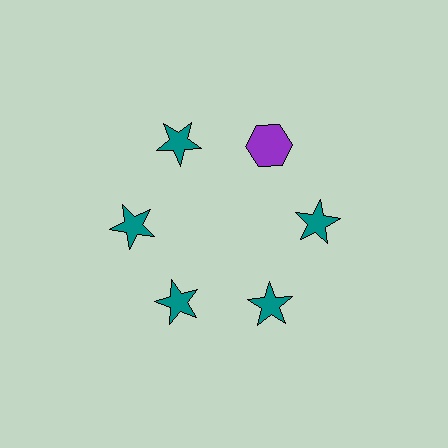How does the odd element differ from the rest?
It differs in both color (purple instead of teal) and shape (hexagon instead of star).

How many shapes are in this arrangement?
There are 6 shapes arranged in a ring pattern.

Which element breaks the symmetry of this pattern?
The purple hexagon at roughly the 1 o'clock position breaks the symmetry. All other shapes are teal stars.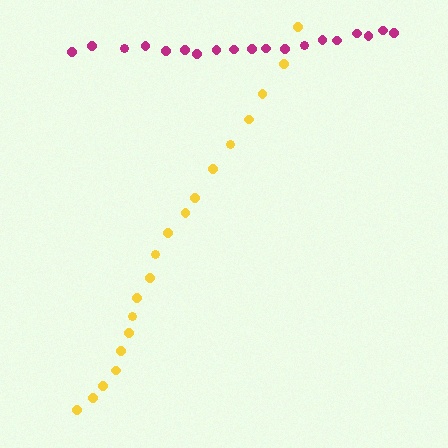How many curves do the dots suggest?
There are 2 distinct paths.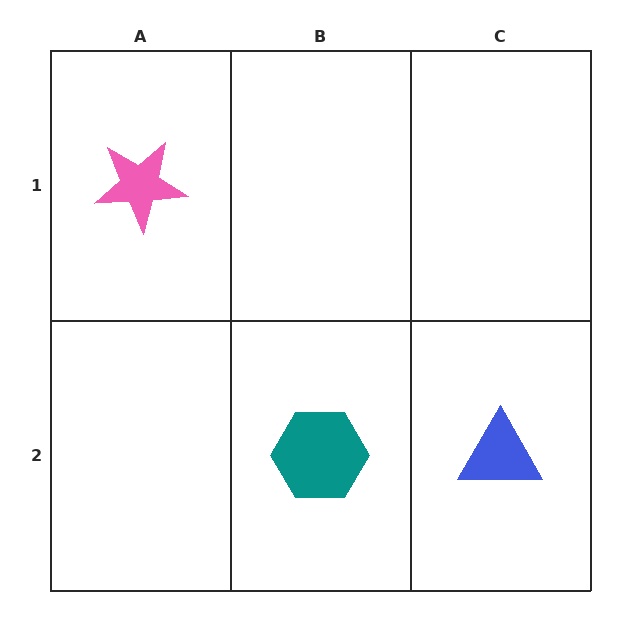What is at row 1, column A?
A pink star.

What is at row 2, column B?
A teal hexagon.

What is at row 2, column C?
A blue triangle.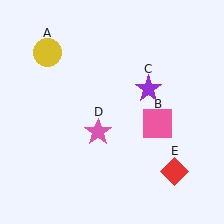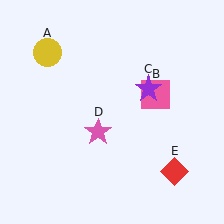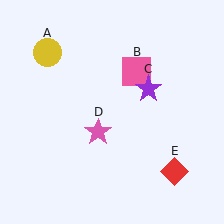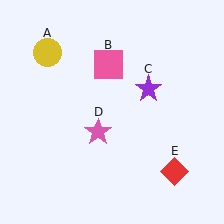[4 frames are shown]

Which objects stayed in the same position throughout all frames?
Yellow circle (object A) and purple star (object C) and pink star (object D) and red diamond (object E) remained stationary.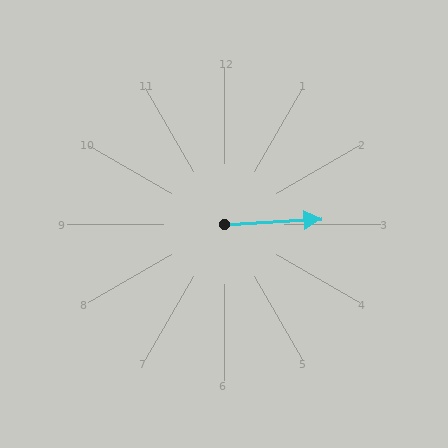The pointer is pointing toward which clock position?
Roughly 3 o'clock.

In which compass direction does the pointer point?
East.